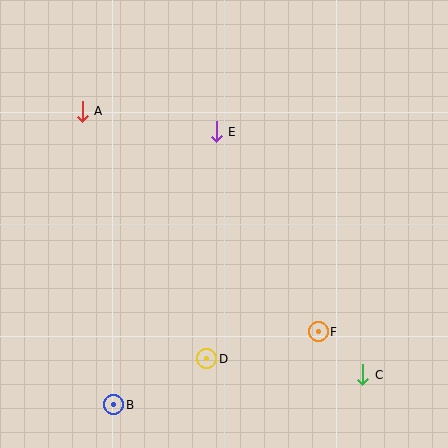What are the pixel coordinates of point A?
Point A is at (82, 111).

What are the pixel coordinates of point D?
Point D is at (207, 359).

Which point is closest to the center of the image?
Point E at (216, 132) is closest to the center.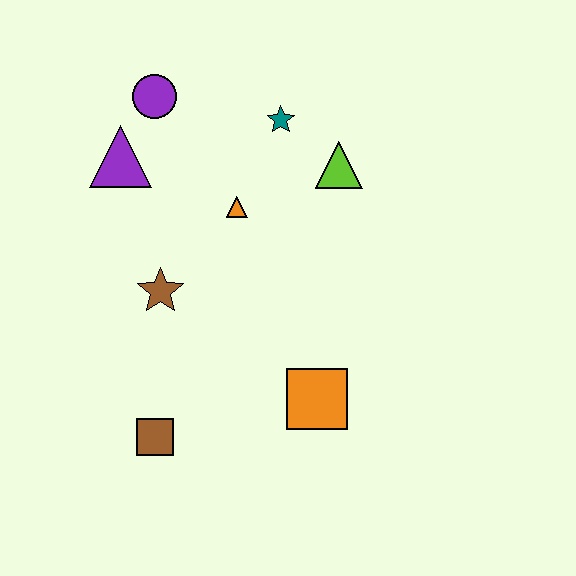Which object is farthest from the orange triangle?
The brown square is farthest from the orange triangle.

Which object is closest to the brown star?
The orange triangle is closest to the brown star.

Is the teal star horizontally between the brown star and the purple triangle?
No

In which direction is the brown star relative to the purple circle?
The brown star is below the purple circle.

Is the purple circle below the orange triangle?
No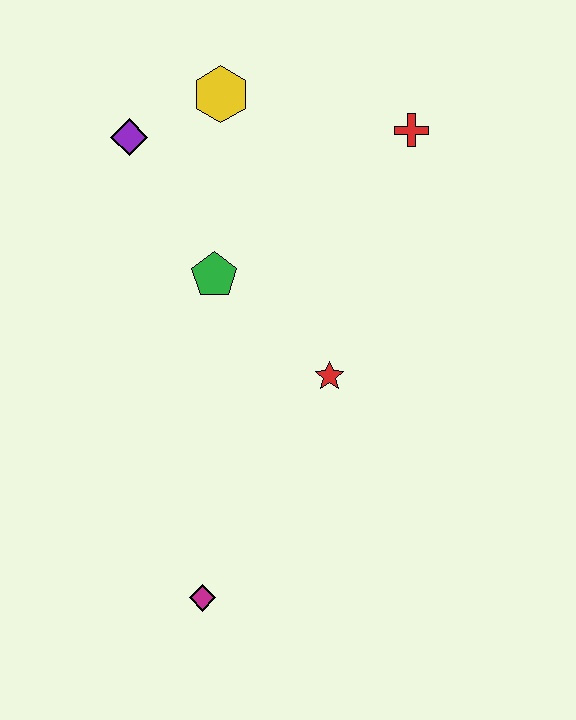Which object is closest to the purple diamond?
The yellow hexagon is closest to the purple diamond.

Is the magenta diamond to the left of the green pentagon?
Yes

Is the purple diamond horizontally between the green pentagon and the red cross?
No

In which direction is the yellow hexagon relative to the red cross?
The yellow hexagon is to the left of the red cross.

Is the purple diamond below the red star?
No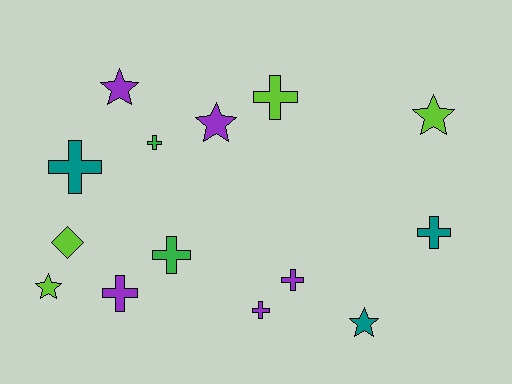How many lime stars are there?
There are 2 lime stars.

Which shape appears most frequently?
Cross, with 8 objects.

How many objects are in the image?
There are 14 objects.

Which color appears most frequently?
Purple, with 5 objects.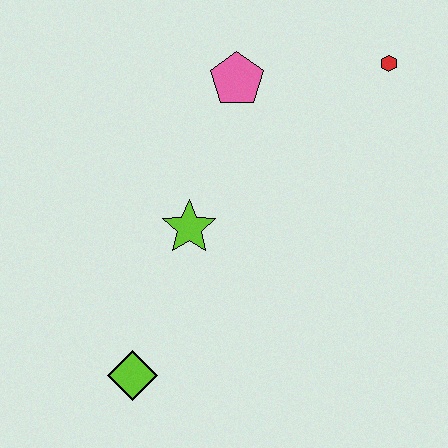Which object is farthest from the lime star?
The red hexagon is farthest from the lime star.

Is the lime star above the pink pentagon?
No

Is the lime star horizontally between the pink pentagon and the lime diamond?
Yes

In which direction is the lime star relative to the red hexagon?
The lime star is to the left of the red hexagon.